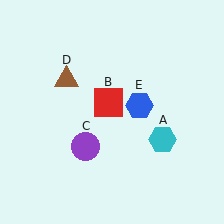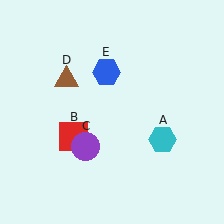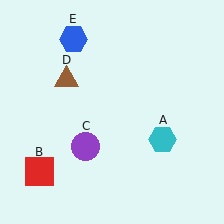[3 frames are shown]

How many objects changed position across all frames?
2 objects changed position: red square (object B), blue hexagon (object E).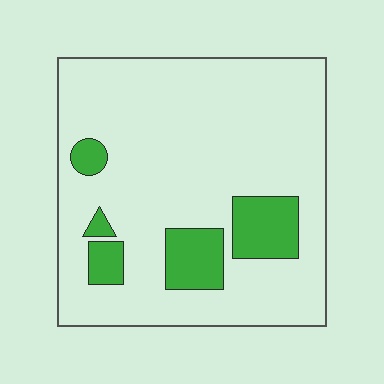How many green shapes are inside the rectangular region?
5.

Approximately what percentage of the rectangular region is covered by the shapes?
Approximately 15%.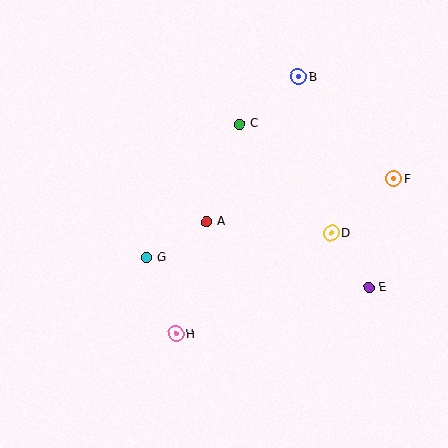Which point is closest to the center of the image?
Point A at (207, 222) is closest to the center.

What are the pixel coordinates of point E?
Point E is at (369, 287).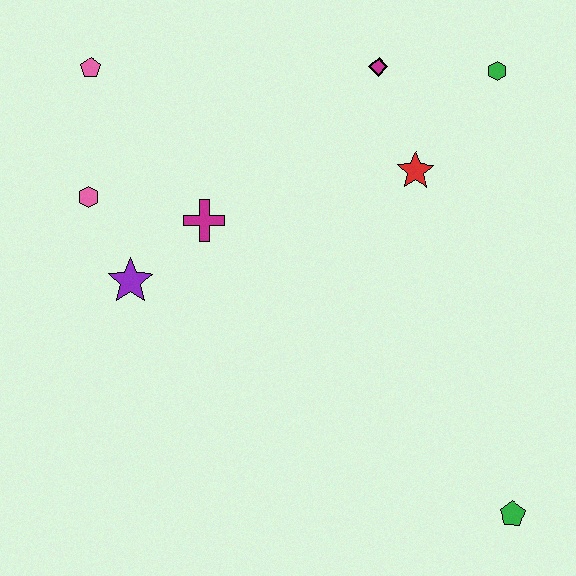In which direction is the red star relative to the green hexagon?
The red star is below the green hexagon.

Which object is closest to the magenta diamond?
The red star is closest to the magenta diamond.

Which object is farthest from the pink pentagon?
The green pentagon is farthest from the pink pentagon.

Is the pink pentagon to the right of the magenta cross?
No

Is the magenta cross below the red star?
Yes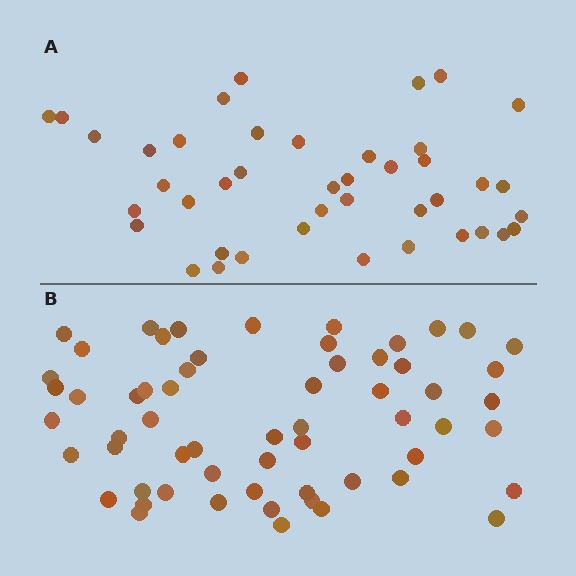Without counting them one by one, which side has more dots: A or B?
Region B (the bottom region) has more dots.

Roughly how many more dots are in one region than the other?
Region B has approximately 20 more dots than region A.